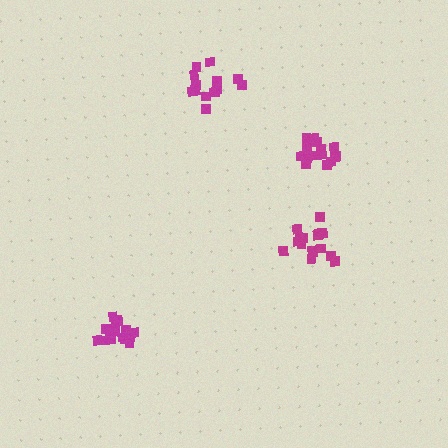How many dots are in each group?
Group 1: 16 dots, Group 2: 13 dots, Group 3: 18 dots, Group 4: 15 dots (62 total).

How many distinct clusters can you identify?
There are 4 distinct clusters.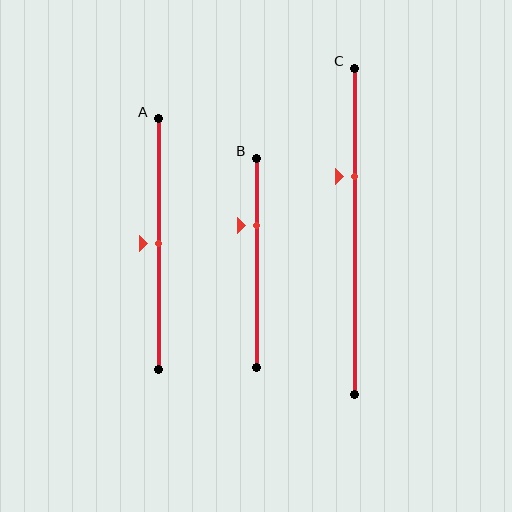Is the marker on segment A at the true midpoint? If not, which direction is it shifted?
Yes, the marker on segment A is at the true midpoint.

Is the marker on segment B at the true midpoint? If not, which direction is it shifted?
No, the marker on segment B is shifted upward by about 18% of the segment length.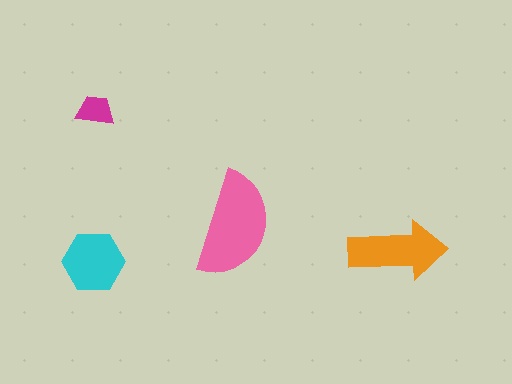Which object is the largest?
The pink semicircle.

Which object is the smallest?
The magenta trapezoid.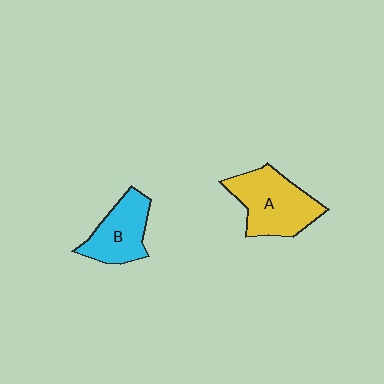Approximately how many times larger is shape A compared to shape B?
Approximately 1.3 times.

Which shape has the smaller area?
Shape B (cyan).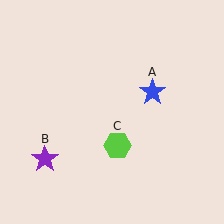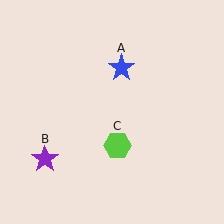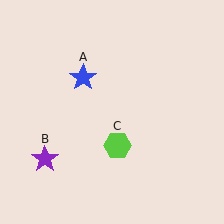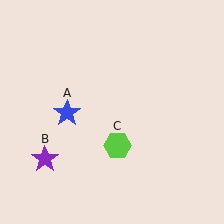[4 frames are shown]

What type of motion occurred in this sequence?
The blue star (object A) rotated counterclockwise around the center of the scene.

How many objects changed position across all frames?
1 object changed position: blue star (object A).